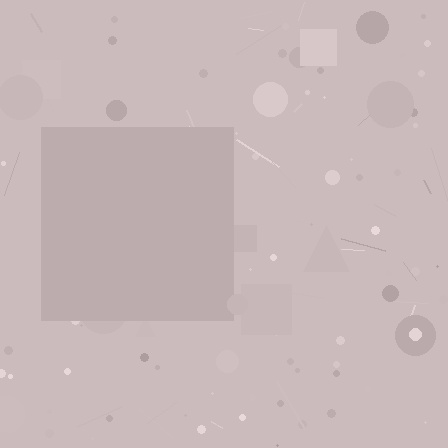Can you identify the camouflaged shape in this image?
The camouflaged shape is a square.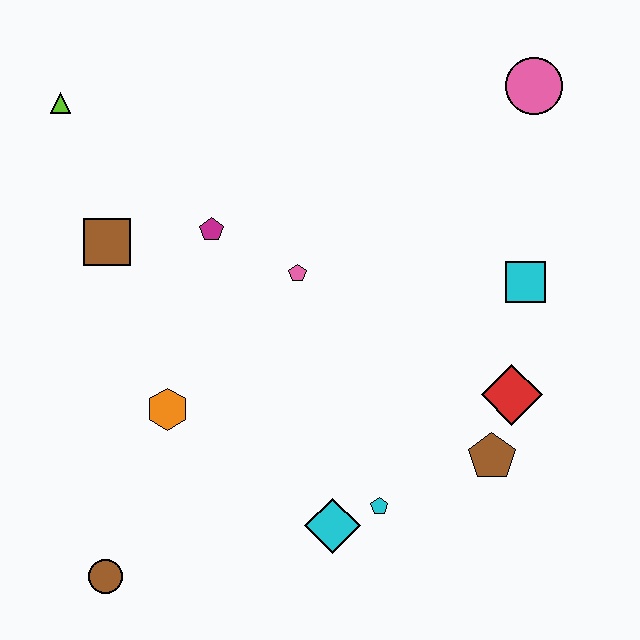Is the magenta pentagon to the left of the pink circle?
Yes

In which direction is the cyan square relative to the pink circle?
The cyan square is below the pink circle.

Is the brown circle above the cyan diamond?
No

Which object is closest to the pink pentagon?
The magenta pentagon is closest to the pink pentagon.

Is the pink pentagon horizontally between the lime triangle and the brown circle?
No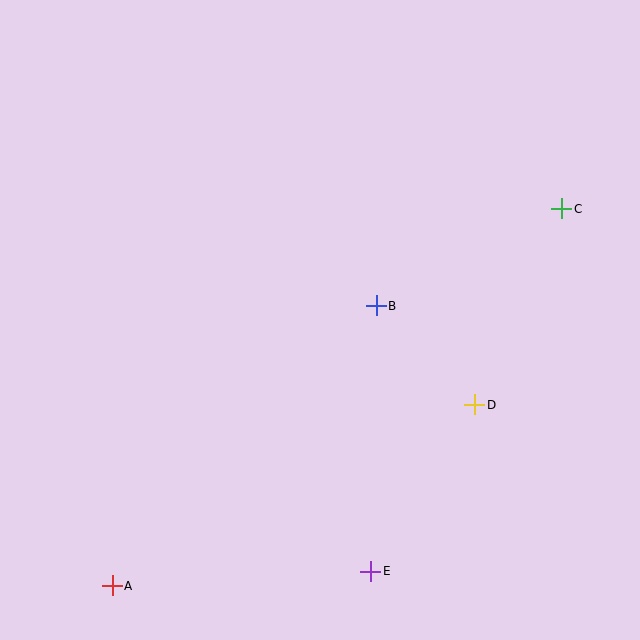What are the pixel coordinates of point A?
Point A is at (112, 586).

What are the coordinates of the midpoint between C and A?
The midpoint between C and A is at (337, 397).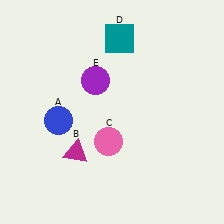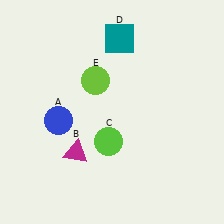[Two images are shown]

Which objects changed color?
C changed from pink to lime. E changed from purple to lime.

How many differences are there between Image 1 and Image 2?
There are 2 differences between the two images.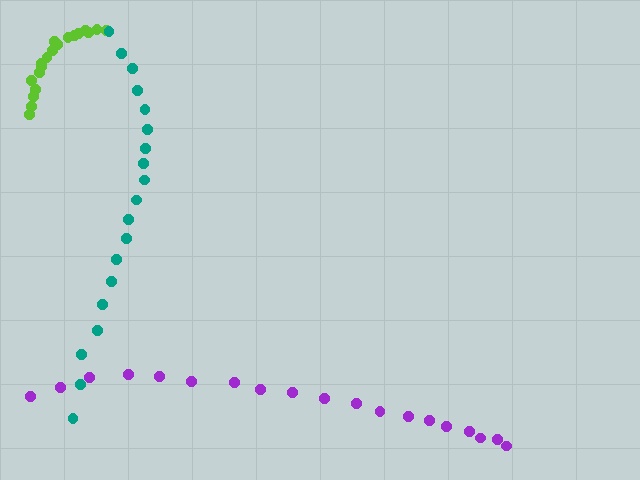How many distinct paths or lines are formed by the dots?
There are 3 distinct paths.